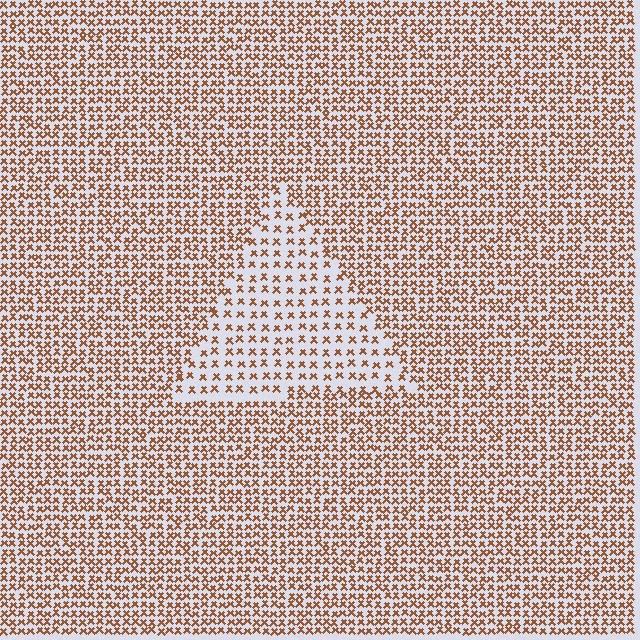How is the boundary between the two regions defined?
The boundary is defined by a change in element density (approximately 2.0x ratio). All elements are the same color, size, and shape.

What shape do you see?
I see a triangle.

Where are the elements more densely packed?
The elements are more densely packed outside the triangle boundary.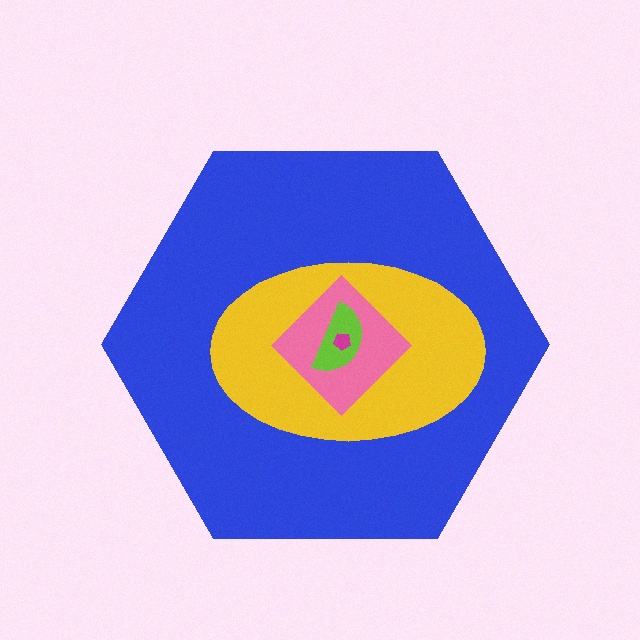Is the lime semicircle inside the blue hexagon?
Yes.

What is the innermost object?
The magenta pentagon.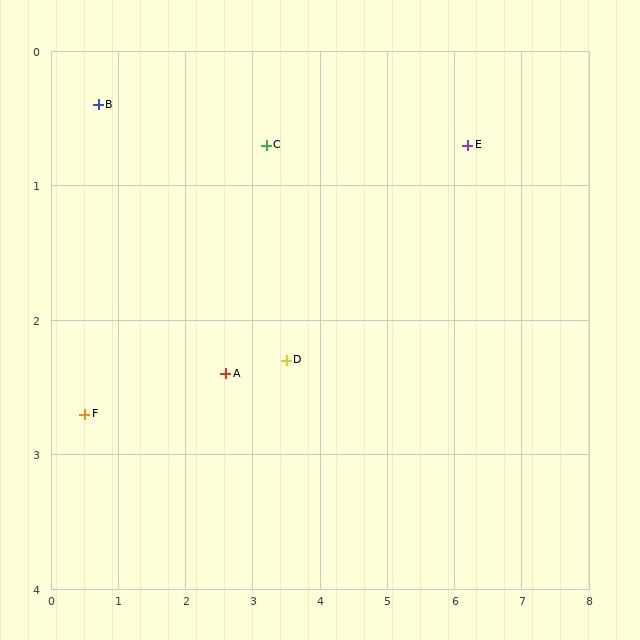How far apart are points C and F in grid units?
Points C and F are about 3.4 grid units apart.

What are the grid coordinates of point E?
Point E is at approximately (6.2, 0.7).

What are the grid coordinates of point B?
Point B is at approximately (0.7, 0.4).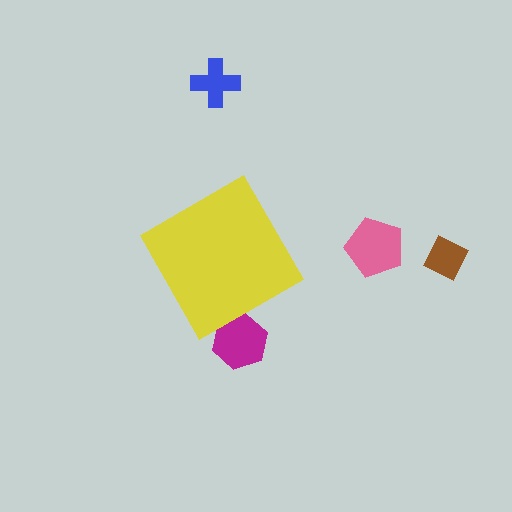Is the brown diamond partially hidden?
No, the brown diamond is fully visible.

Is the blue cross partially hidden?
No, the blue cross is fully visible.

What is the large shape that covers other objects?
A yellow diamond.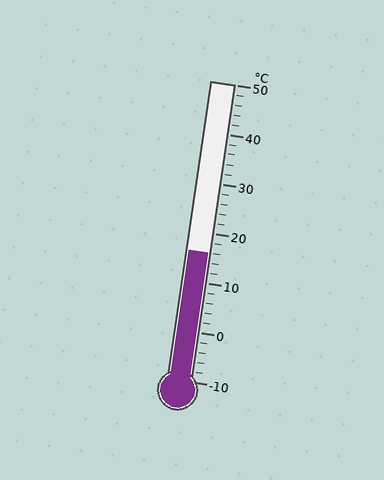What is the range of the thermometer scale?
The thermometer scale ranges from -10°C to 50°C.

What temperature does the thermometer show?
The thermometer shows approximately 16°C.